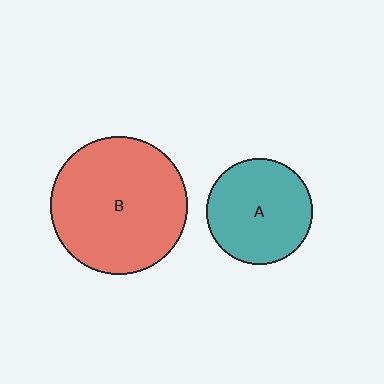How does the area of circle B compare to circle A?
Approximately 1.7 times.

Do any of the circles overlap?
No, none of the circles overlap.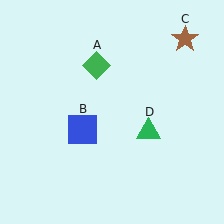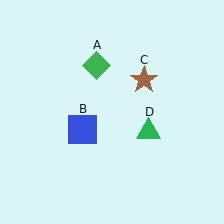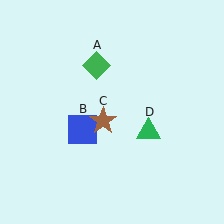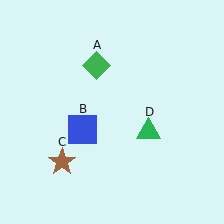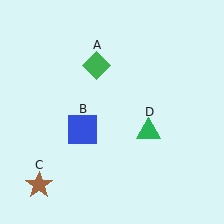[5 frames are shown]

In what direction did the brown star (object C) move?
The brown star (object C) moved down and to the left.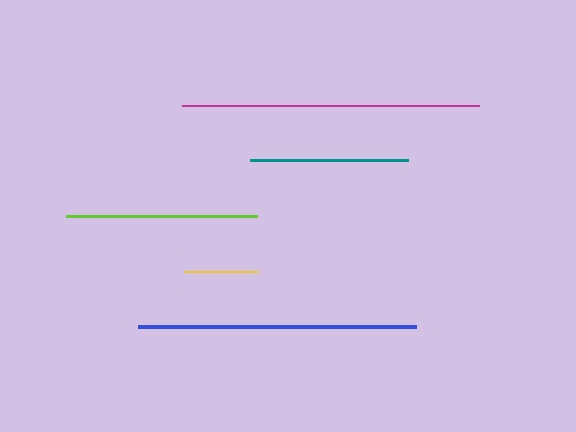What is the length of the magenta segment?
The magenta segment is approximately 297 pixels long.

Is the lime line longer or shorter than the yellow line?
The lime line is longer than the yellow line.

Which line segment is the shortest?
The yellow line is the shortest at approximately 75 pixels.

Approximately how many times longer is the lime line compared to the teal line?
The lime line is approximately 1.2 times the length of the teal line.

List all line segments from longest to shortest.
From longest to shortest: magenta, blue, lime, teal, yellow.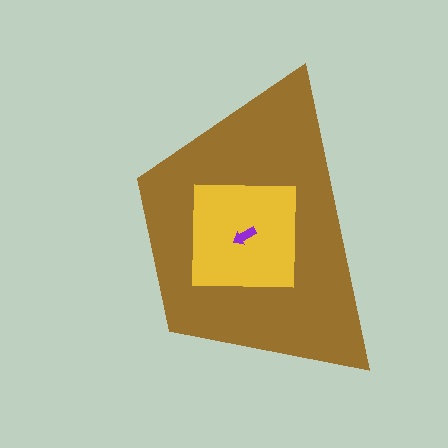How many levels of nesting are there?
3.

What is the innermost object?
The purple arrow.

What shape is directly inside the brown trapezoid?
The yellow square.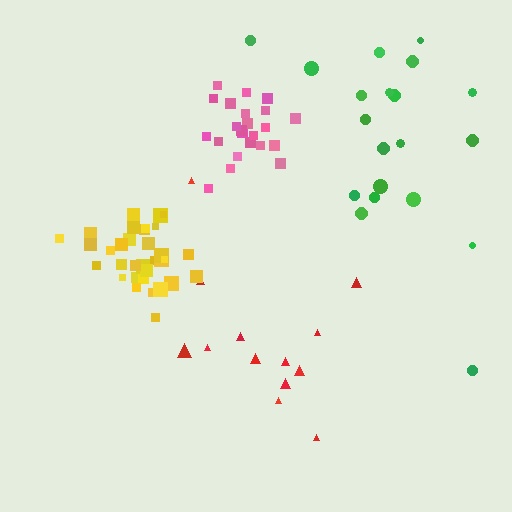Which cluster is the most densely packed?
Yellow.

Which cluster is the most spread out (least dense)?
Green.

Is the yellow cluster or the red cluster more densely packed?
Yellow.